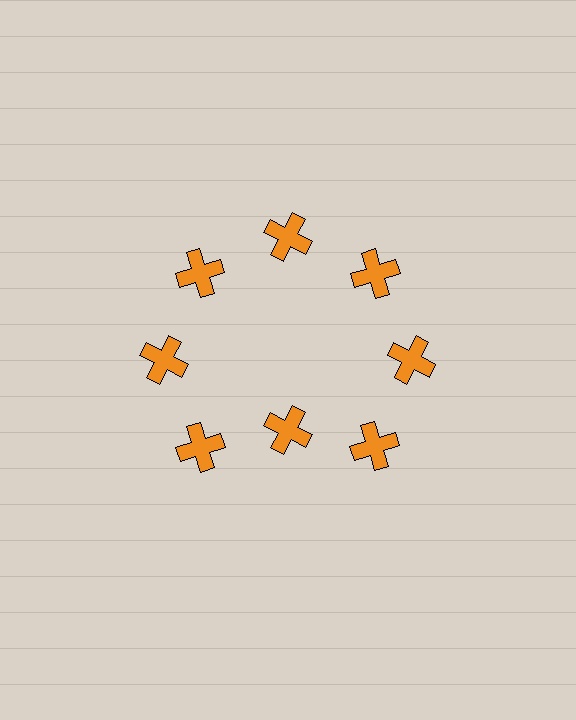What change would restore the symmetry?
The symmetry would be restored by moving it outward, back onto the ring so that all 8 crosses sit at equal angles and equal distance from the center.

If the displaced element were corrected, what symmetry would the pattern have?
It would have 8-fold rotational symmetry — the pattern would map onto itself every 45 degrees.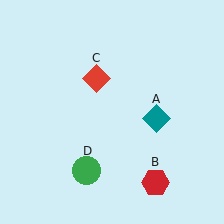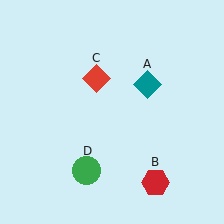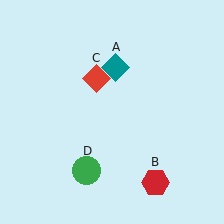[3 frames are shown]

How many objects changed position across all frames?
1 object changed position: teal diamond (object A).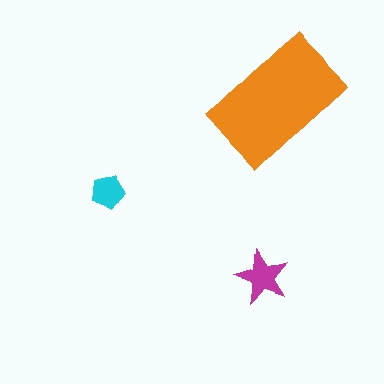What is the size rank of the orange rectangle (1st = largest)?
1st.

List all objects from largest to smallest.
The orange rectangle, the magenta star, the cyan pentagon.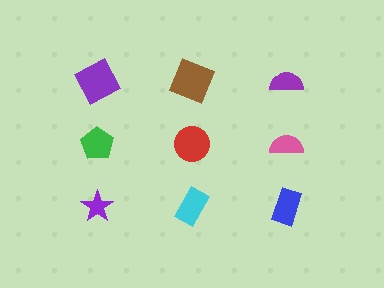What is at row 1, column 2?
A brown square.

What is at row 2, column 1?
A green pentagon.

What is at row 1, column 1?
A purple square.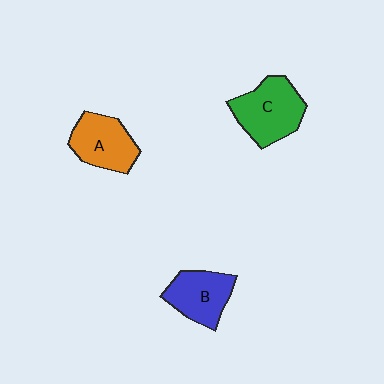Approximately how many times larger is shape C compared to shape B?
Approximately 1.2 times.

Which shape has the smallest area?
Shape B (blue).